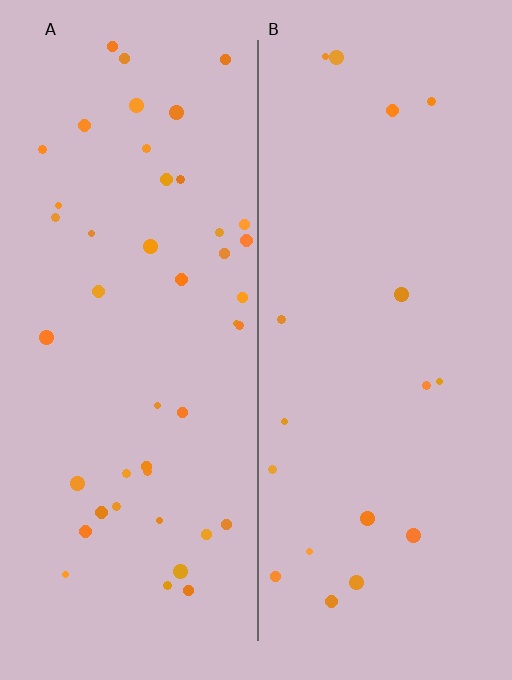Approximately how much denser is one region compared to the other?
Approximately 2.5× — region A over region B.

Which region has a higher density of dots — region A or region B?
A (the left).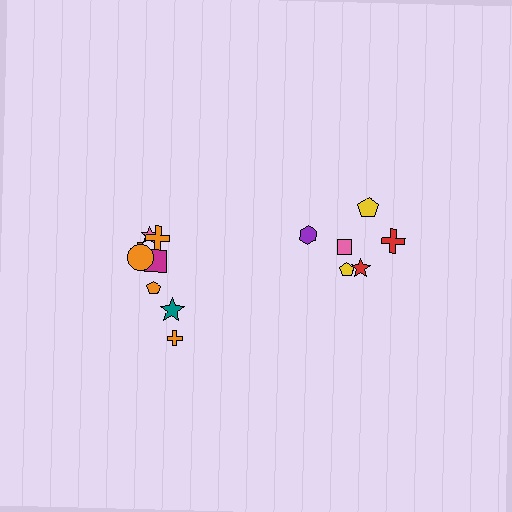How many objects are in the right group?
There are 6 objects.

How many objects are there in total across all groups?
There are 14 objects.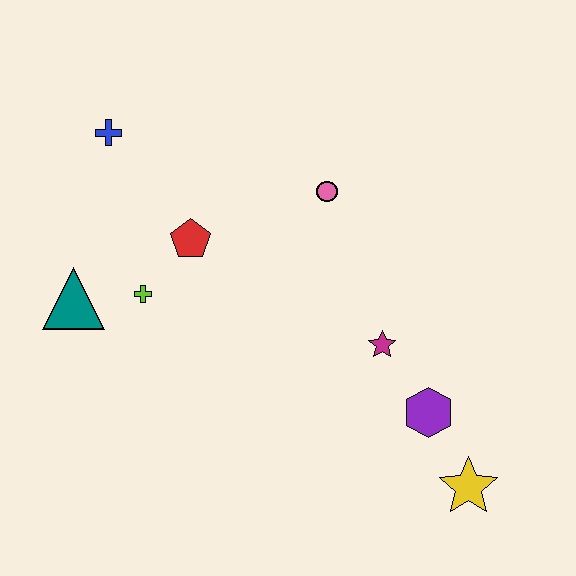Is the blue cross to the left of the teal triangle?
No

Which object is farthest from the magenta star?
The blue cross is farthest from the magenta star.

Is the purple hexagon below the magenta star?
Yes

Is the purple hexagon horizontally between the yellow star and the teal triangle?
Yes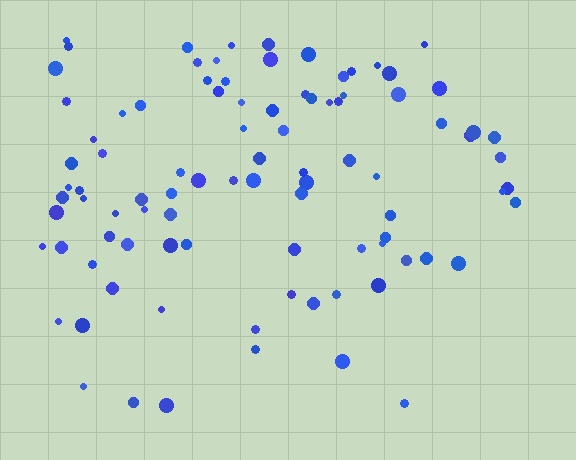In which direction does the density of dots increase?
From bottom to top, with the top side densest.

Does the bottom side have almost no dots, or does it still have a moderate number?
Still a moderate number, just noticeably fewer than the top.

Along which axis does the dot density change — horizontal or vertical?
Vertical.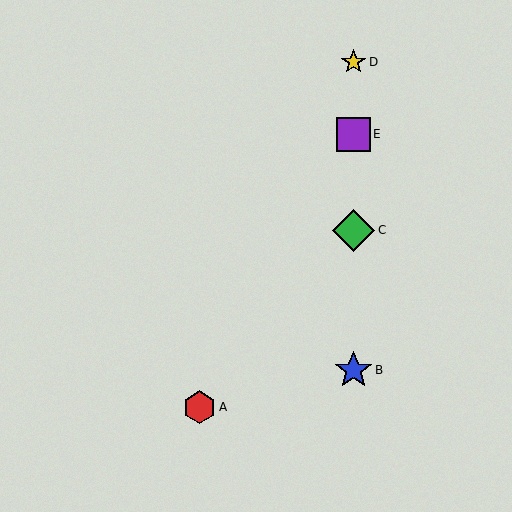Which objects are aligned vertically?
Objects B, C, D, E are aligned vertically.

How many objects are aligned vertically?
4 objects (B, C, D, E) are aligned vertically.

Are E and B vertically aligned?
Yes, both are at x≈353.